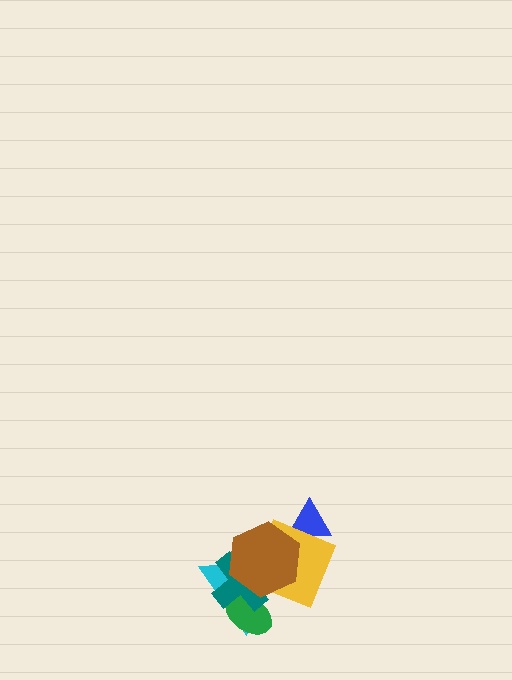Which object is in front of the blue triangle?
The yellow diamond is in front of the blue triangle.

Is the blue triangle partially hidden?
Yes, it is partially covered by another shape.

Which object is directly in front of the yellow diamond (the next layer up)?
The cyan triangle is directly in front of the yellow diamond.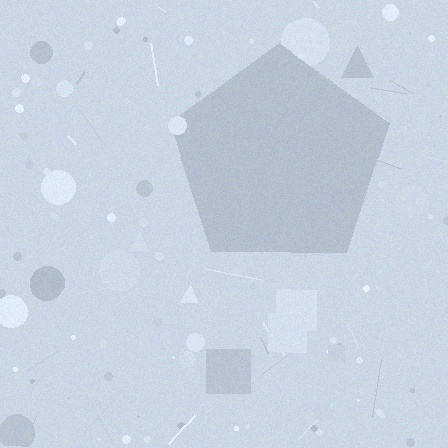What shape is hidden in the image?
A pentagon is hidden in the image.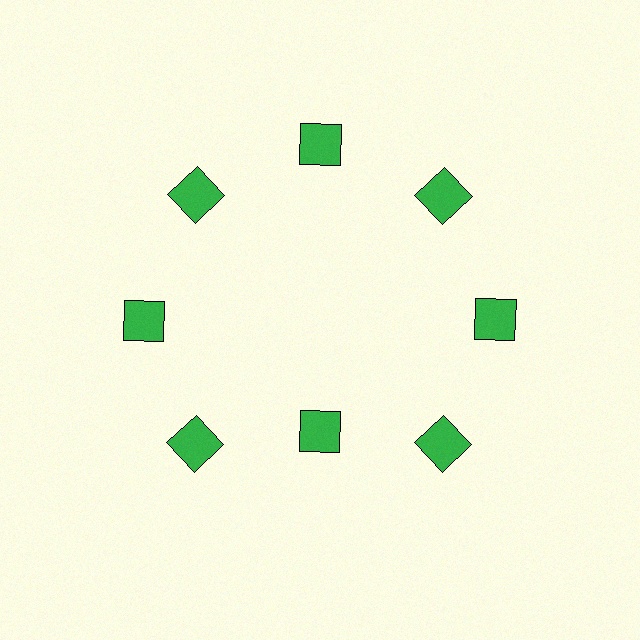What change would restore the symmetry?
The symmetry would be restored by moving it outward, back onto the ring so that all 8 squares sit at equal angles and equal distance from the center.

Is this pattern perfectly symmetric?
No. The 8 green squares are arranged in a ring, but one element near the 6 o'clock position is pulled inward toward the center, breaking the 8-fold rotational symmetry.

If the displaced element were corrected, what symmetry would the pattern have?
It would have 8-fold rotational symmetry — the pattern would map onto itself every 45 degrees.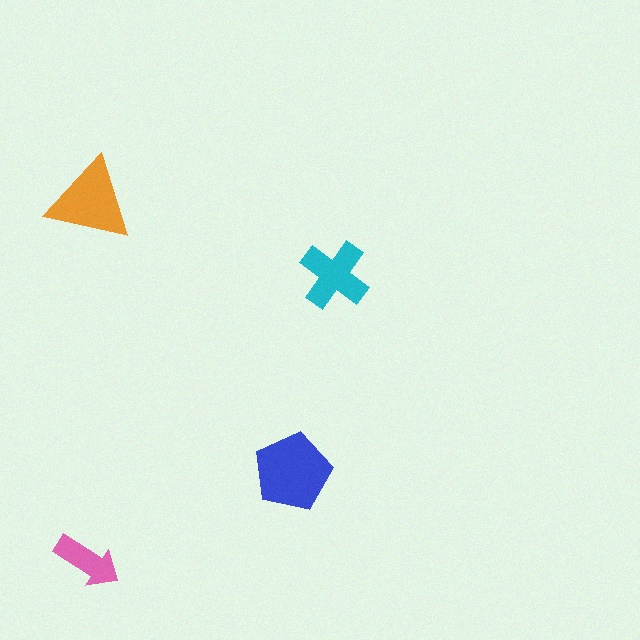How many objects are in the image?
There are 4 objects in the image.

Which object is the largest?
The blue pentagon.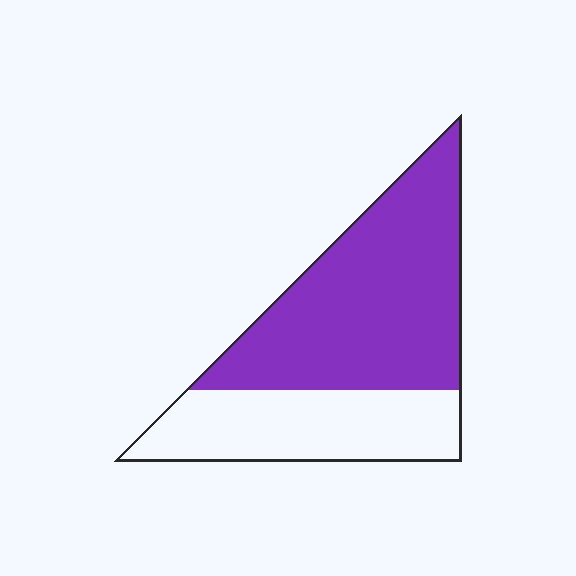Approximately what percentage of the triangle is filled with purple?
Approximately 65%.